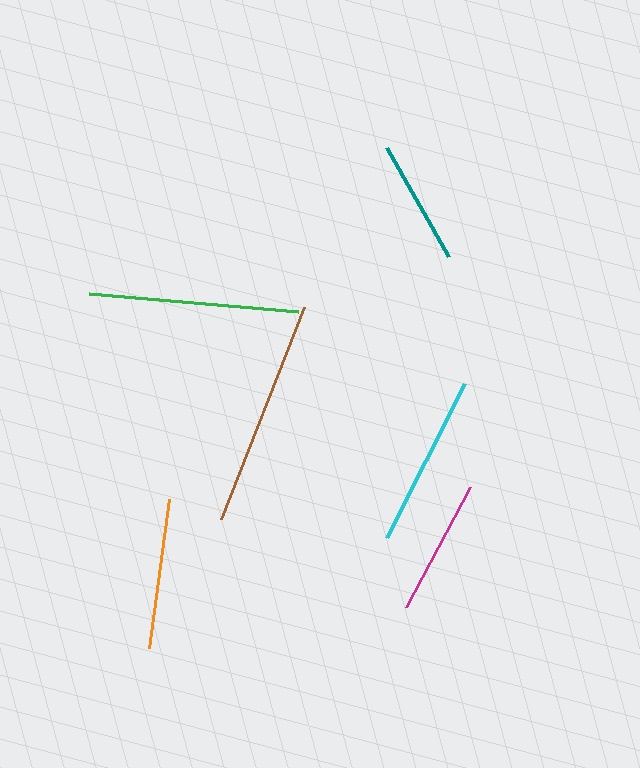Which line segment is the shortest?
The teal line is the shortest at approximately 125 pixels.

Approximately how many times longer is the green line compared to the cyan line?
The green line is approximately 1.2 times the length of the cyan line.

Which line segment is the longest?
The brown line is the longest at approximately 228 pixels.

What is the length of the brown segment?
The brown segment is approximately 228 pixels long.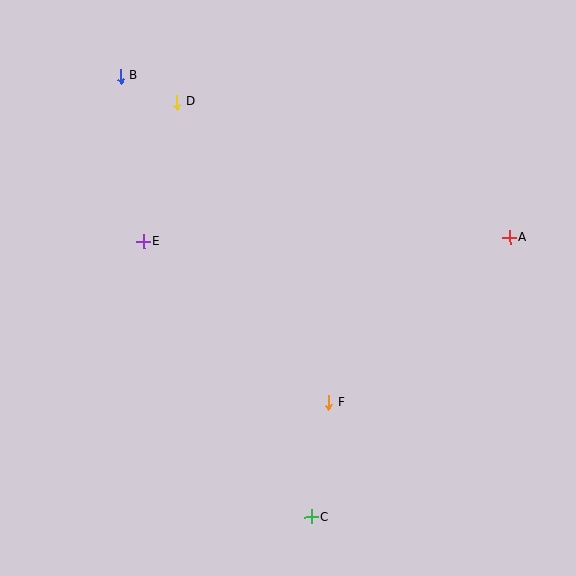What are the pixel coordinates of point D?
Point D is at (177, 102).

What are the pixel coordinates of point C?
Point C is at (312, 517).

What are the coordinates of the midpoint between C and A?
The midpoint between C and A is at (411, 377).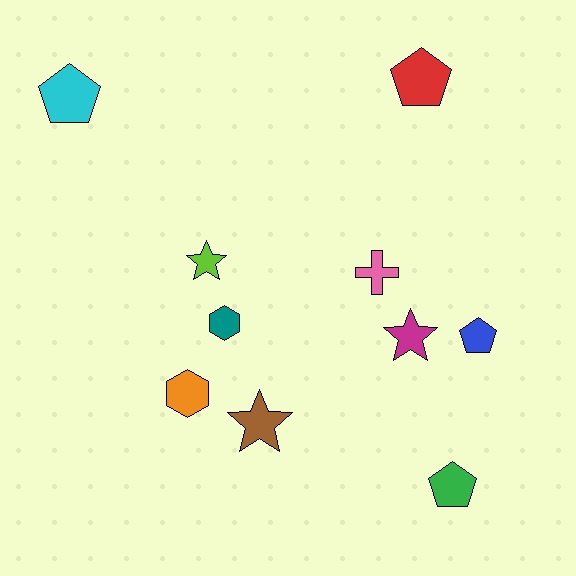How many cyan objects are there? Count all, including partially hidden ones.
There is 1 cyan object.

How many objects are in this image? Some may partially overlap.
There are 10 objects.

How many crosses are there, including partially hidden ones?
There is 1 cross.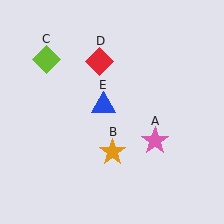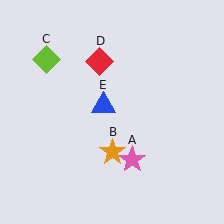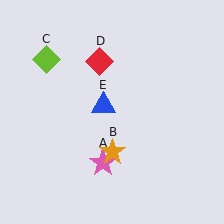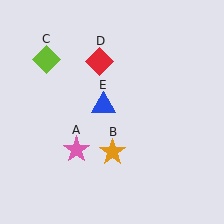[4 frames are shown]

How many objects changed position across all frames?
1 object changed position: pink star (object A).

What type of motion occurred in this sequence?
The pink star (object A) rotated clockwise around the center of the scene.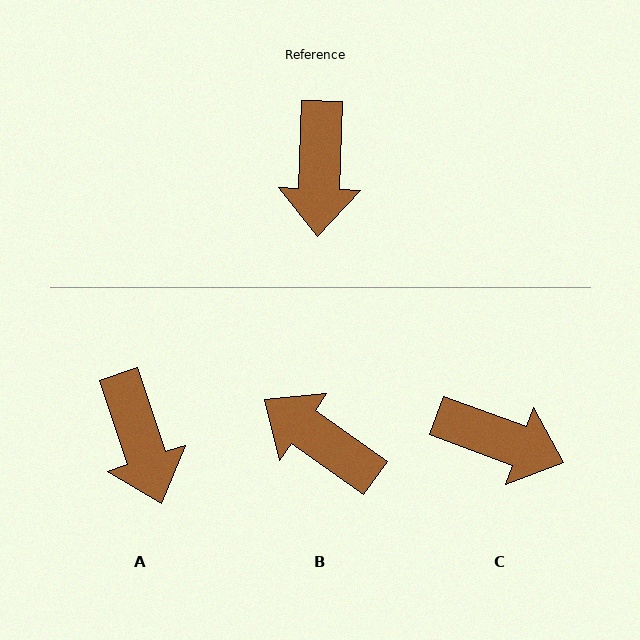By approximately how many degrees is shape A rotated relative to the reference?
Approximately 20 degrees counter-clockwise.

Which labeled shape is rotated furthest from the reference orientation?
B, about 124 degrees away.